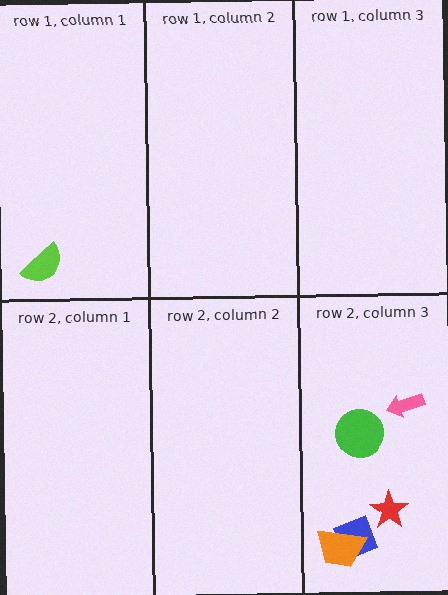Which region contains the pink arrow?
The row 2, column 3 region.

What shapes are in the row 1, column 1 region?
The lime semicircle.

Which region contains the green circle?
The row 2, column 3 region.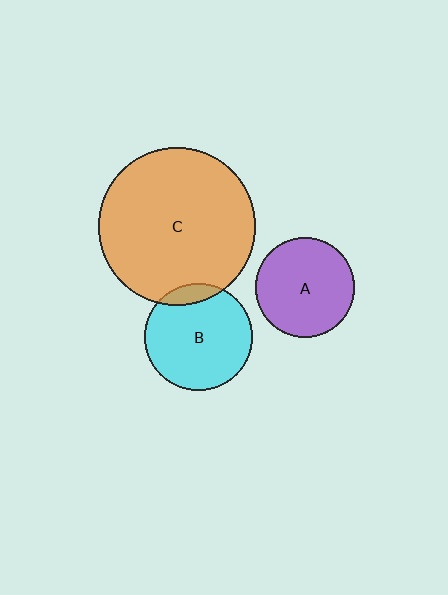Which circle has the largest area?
Circle C (orange).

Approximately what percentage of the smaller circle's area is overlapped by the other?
Approximately 10%.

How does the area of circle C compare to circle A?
Approximately 2.5 times.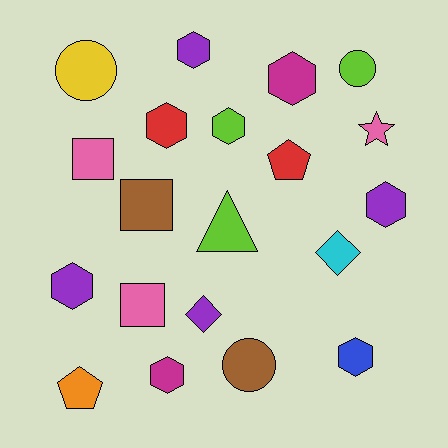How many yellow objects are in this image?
There is 1 yellow object.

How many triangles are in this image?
There is 1 triangle.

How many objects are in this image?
There are 20 objects.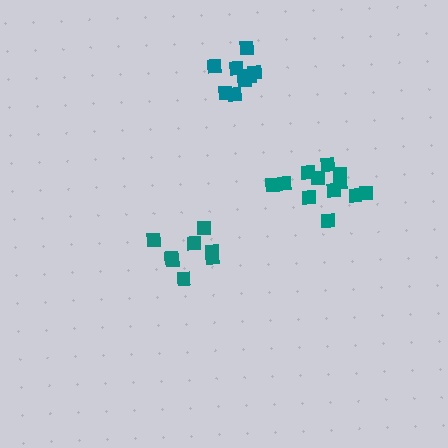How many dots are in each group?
Group 1: 9 dots, Group 2: 8 dots, Group 3: 12 dots (29 total).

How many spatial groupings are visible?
There are 3 spatial groupings.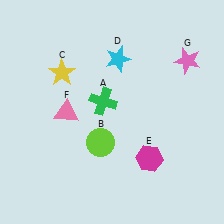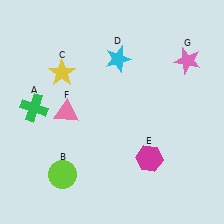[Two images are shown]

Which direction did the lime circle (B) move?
The lime circle (B) moved left.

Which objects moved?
The objects that moved are: the green cross (A), the lime circle (B).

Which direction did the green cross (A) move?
The green cross (A) moved left.